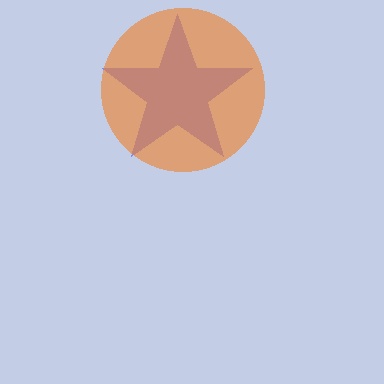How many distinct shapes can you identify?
There are 2 distinct shapes: a blue star, an orange circle.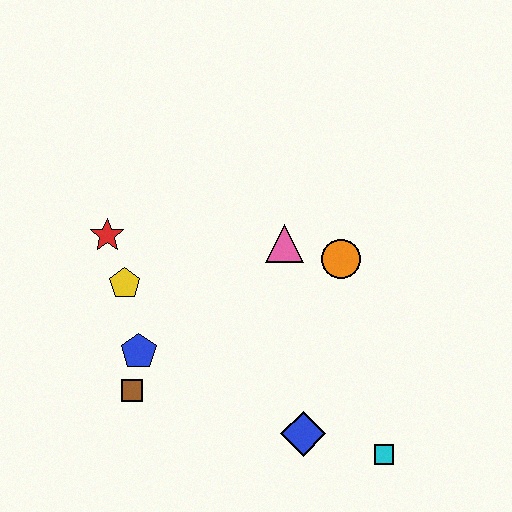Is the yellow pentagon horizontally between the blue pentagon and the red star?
Yes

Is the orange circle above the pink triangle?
No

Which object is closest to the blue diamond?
The cyan square is closest to the blue diamond.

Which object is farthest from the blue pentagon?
The cyan square is farthest from the blue pentagon.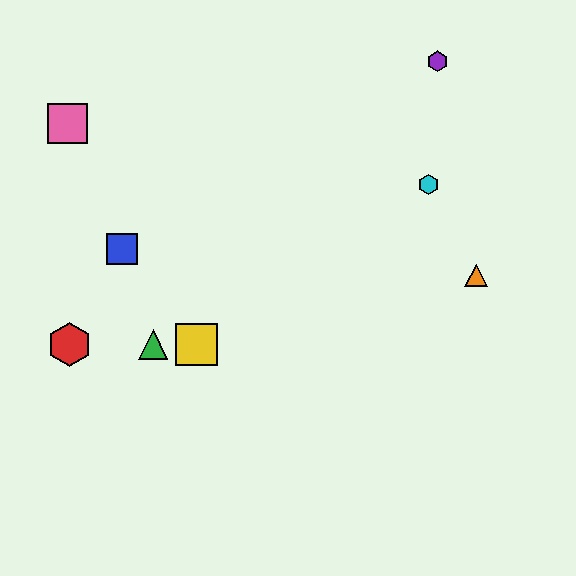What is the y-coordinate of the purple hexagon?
The purple hexagon is at y≈61.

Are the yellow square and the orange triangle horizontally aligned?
No, the yellow square is at y≈345 and the orange triangle is at y≈275.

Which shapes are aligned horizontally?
The red hexagon, the green triangle, the yellow square are aligned horizontally.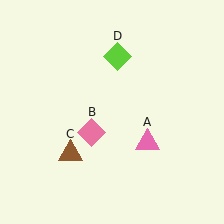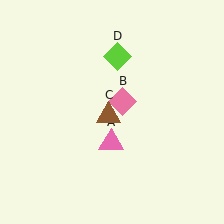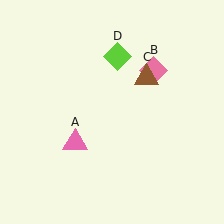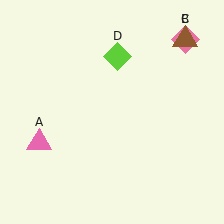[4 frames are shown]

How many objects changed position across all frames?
3 objects changed position: pink triangle (object A), pink diamond (object B), brown triangle (object C).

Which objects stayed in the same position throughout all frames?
Lime diamond (object D) remained stationary.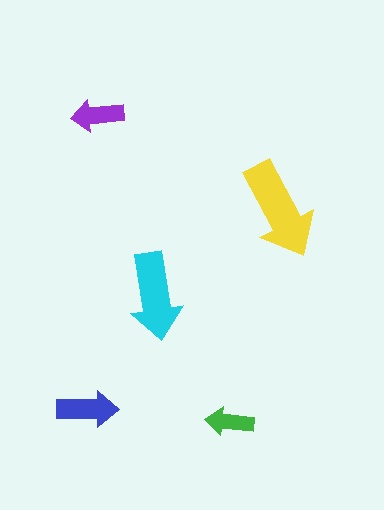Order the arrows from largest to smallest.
the yellow one, the cyan one, the blue one, the purple one, the green one.